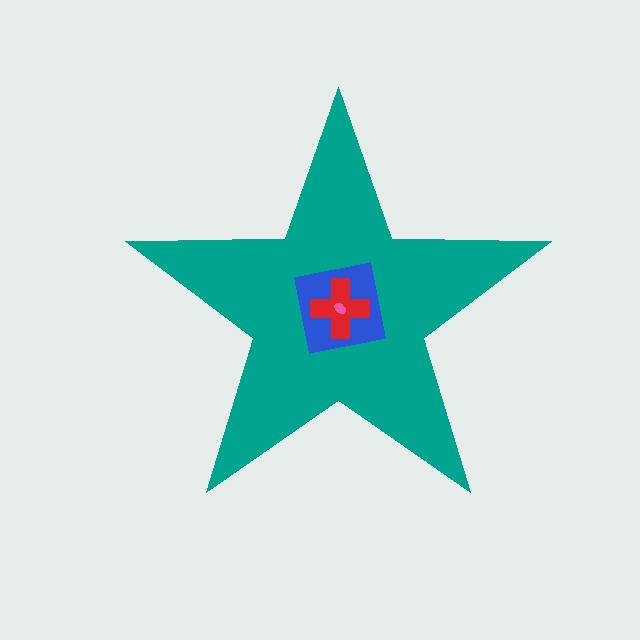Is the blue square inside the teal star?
Yes.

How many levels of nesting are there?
4.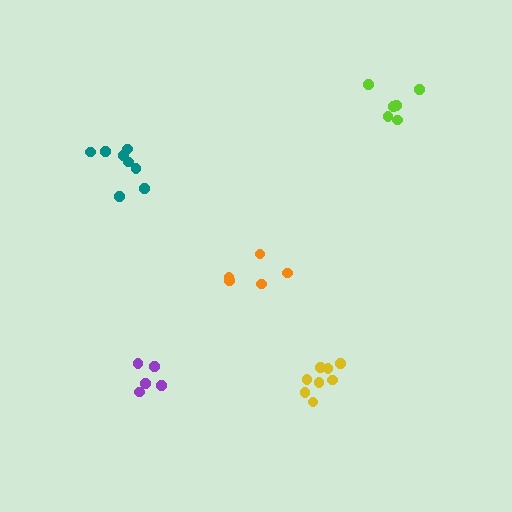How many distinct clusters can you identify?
There are 5 distinct clusters.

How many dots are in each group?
Group 1: 8 dots, Group 2: 5 dots, Group 3: 8 dots, Group 4: 6 dots, Group 5: 5 dots (32 total).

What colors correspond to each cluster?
The clusters are colored: yellow, orange, teal, lime, purple.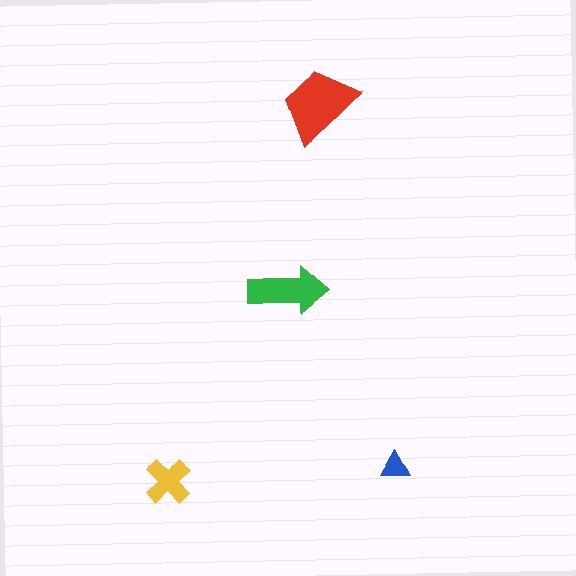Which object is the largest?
The red trapezoid.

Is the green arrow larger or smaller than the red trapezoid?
Smaller.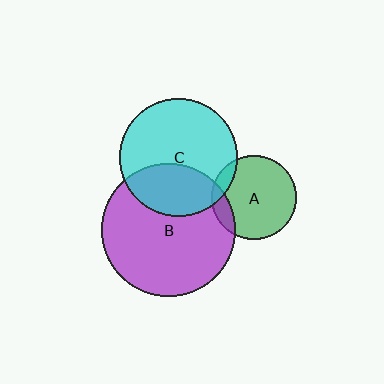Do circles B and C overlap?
Yes.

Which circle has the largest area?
Circle B (purple).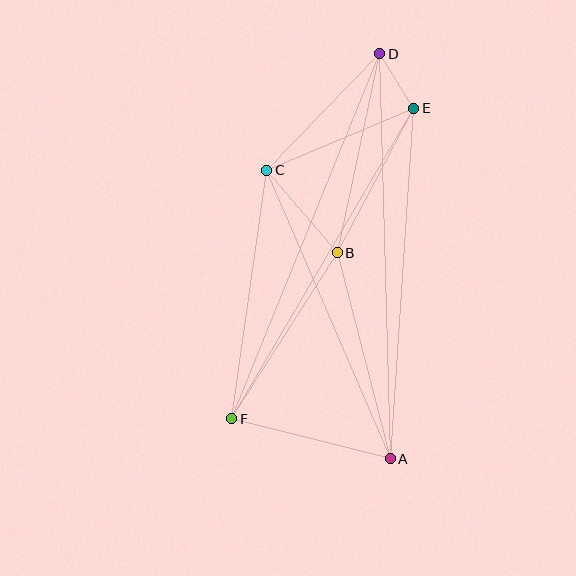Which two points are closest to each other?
Points D and E are closest to each other.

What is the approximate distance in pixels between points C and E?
The distance between C and E is approximately 160 pixels.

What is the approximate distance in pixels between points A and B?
The distance between A and B is approximately 213 pixels.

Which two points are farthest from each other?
Points A and D are farthest from each other.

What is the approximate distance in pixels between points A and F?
The distance between A and F is approximately 164 pixels.